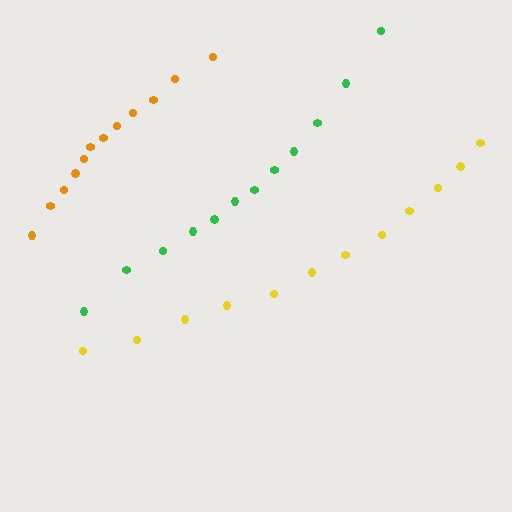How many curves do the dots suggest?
There are 3 distinct paths.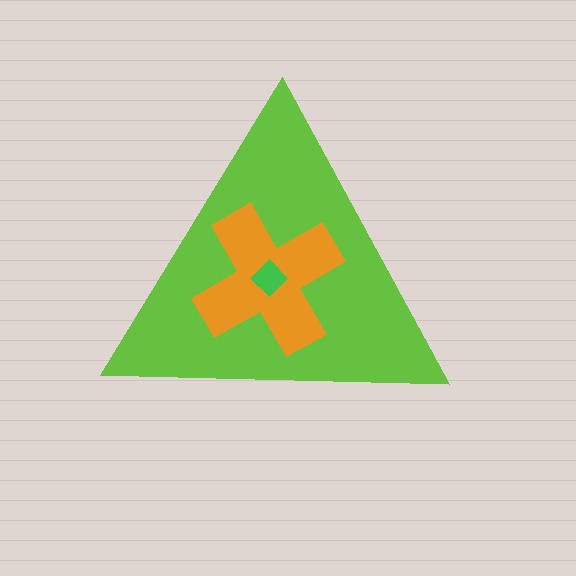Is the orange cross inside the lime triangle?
Yes.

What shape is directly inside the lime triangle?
The orange cross.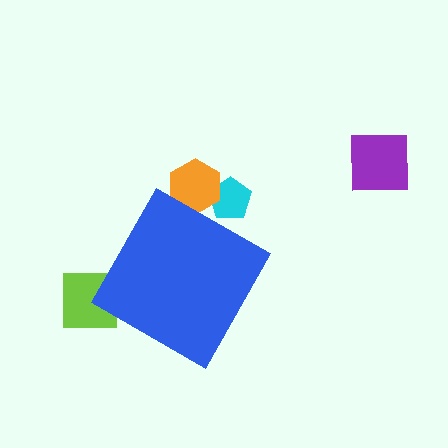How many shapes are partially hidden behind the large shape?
3 shapes are partially hidden.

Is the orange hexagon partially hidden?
Yes, the orange hexagon is partially hidden behind the blue diamond.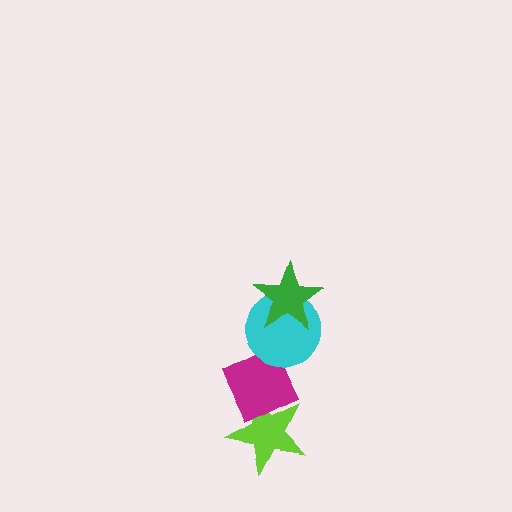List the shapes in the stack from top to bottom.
From top to bottom: the green star, the cyan circle, the magenta diamond, the lime star.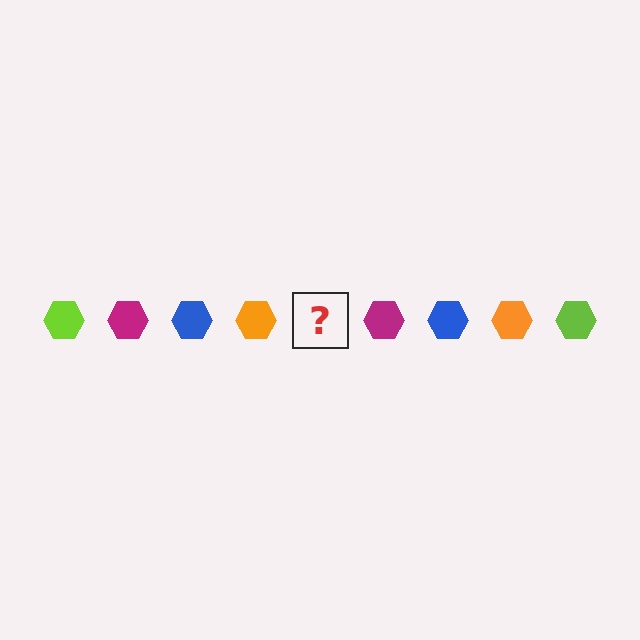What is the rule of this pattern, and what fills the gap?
The rule is that the pattern cycles through lime, magenta, blue, orange hexagons. The gap should be filled with a lime hexagon.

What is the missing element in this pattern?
The missing element is a lime hexagon.